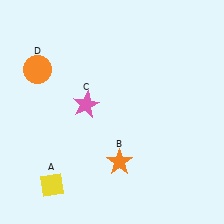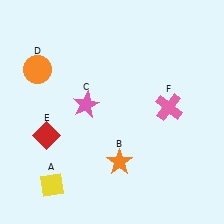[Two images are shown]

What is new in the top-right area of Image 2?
A pink cross (F) was added in the top-right area of Image 2.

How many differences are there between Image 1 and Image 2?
There are 2 differences between the two images.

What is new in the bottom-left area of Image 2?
A red diamond (E) was added in the bottom-left area of Image 2.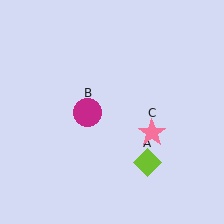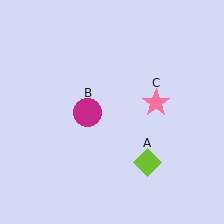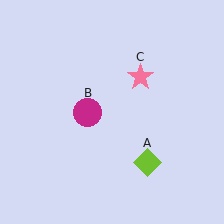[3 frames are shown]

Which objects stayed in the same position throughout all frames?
Lime diamond (object A) and magenta circle (object B) remained stationary.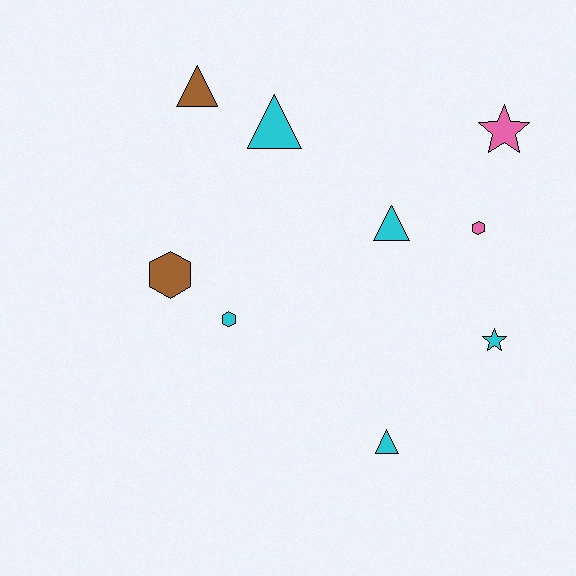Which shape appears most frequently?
Triangle, with 4 objects.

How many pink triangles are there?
There are no pink triangles.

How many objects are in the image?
There are 9 objects.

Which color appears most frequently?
Cyan, with 5 objects.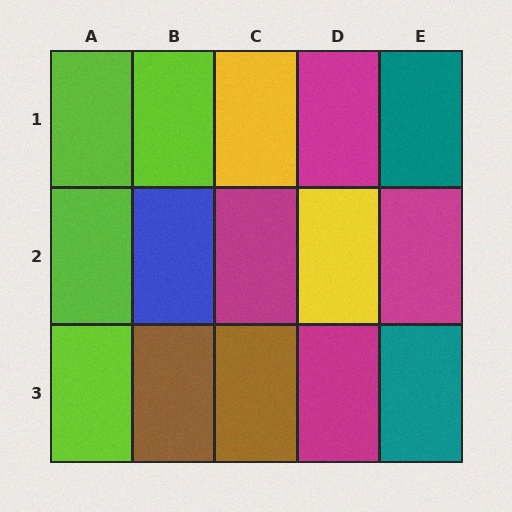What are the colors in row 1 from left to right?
Lime, lime, yellow, magenta, teal.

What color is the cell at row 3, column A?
Lime.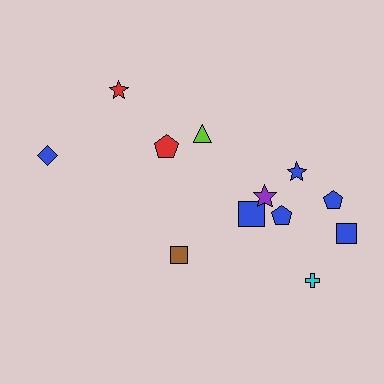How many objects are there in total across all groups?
There are 12 objects.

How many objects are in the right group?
There are 8 objects.